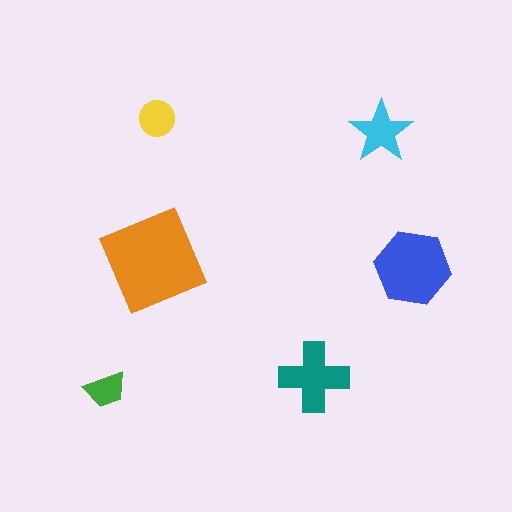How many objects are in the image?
There are 6 objects in the image.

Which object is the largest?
The orange diamond.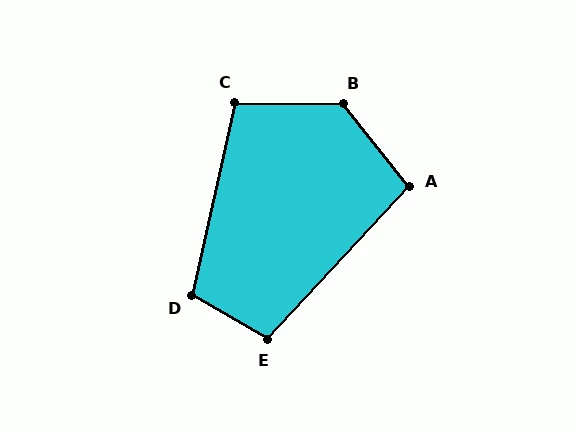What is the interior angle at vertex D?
Approximately 107 degrees (obtuse).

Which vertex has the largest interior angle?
B, at approximately 129 degrees.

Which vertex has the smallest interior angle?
A, at approximately 98 degrees.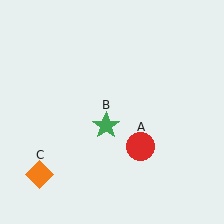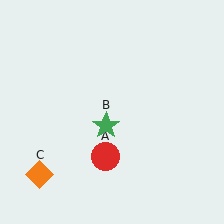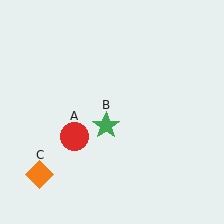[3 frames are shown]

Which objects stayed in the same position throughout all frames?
Green star (object B) and orange diamond (object C) remained stationary.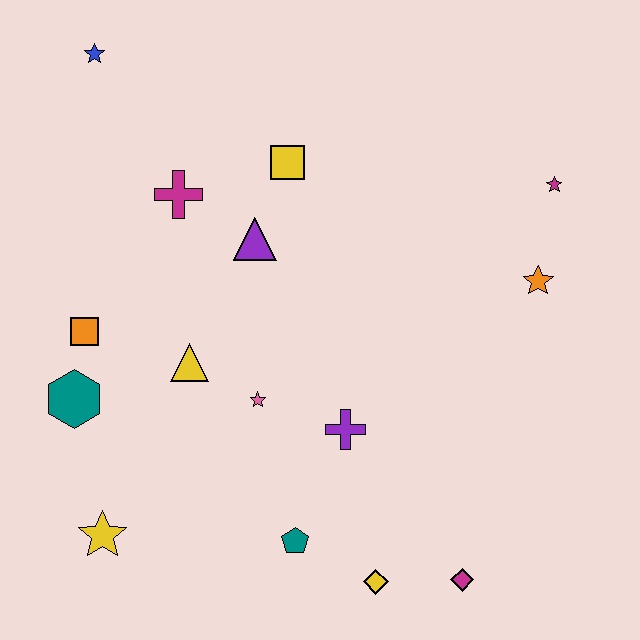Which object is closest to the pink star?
The yellow triangle is closest to the pink star.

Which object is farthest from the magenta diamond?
The blue star is farthest from the magenta diamond.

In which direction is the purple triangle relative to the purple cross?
The purple triangle is above the purple cross.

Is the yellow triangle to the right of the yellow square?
No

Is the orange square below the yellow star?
No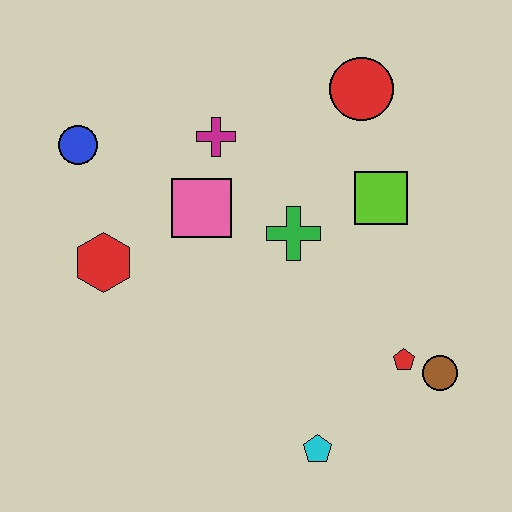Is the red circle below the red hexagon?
No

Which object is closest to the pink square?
The magenta cross is closest to the pink square.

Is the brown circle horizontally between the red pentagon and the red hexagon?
No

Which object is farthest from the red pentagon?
The blue circle is farthest from the red pentagon.